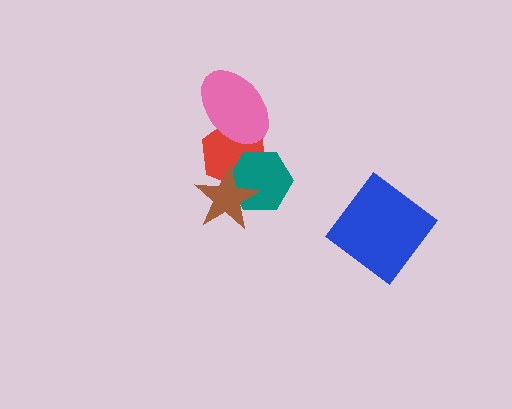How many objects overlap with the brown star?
2 objects overlap with the brown star.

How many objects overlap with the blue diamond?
0 objects overlap with the blue diamond.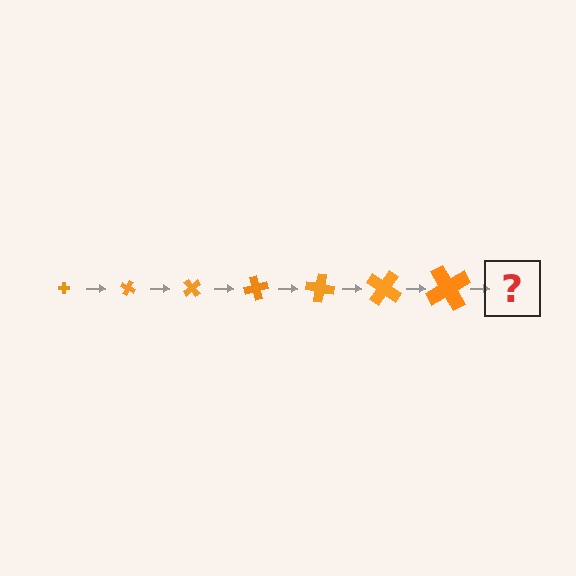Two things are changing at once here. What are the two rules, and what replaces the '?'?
The two rules are that the cross grows larger each step and it rotates 25 degrees each step. The '?' should be a cross, larger than the previous one and rotated 175 degrees from the start.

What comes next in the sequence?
The next element should be a cross, larger than the previous one and rotated 175 degrees from the start.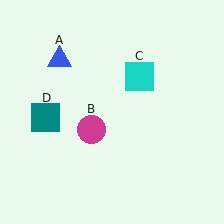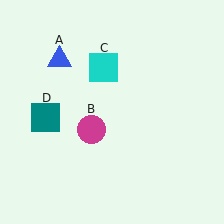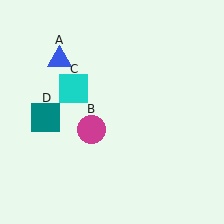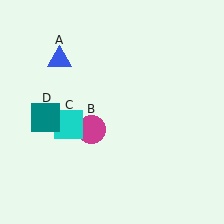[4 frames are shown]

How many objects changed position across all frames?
1 object changed position: cyan square (object C).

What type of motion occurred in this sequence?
The cyan square (object C) rotated counterclockwise around the center of the scene.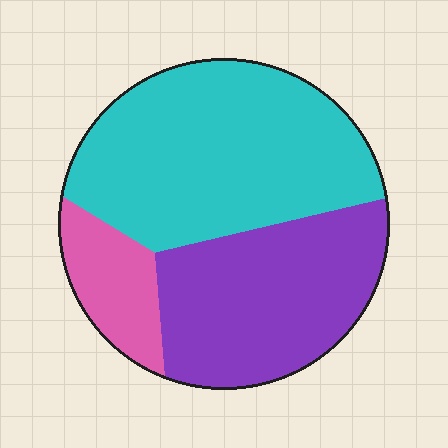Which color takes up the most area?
Cyan, at roughly 50%.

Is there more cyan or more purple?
Cyan.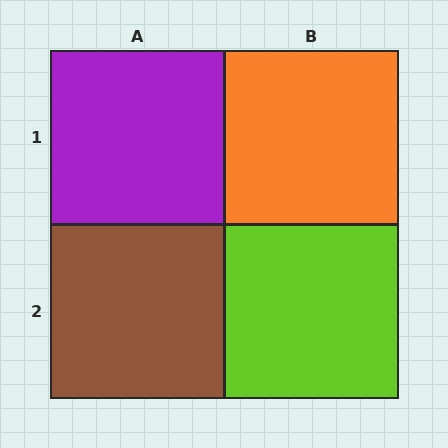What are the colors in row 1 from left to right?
Purple, orange.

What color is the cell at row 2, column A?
Brown.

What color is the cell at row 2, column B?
Lime.